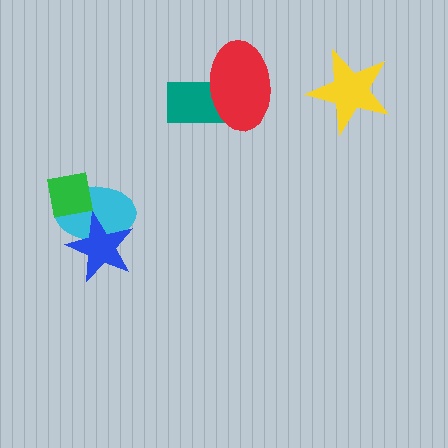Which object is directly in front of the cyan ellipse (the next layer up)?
The green square is directly in front of the cyan ellipse.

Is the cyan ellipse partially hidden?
Yes, it is partially covered by another shape.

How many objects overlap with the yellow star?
0 objects overlap with the yellow star.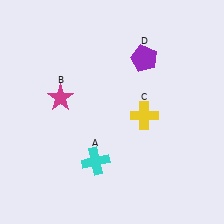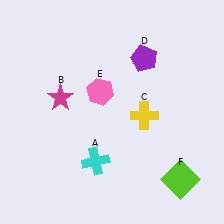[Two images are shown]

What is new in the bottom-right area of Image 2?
A lime square (F) was added in the bottom-right area of Image 2.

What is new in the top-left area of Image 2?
A pink hexagon (E) was added in the top-left area of Image 2.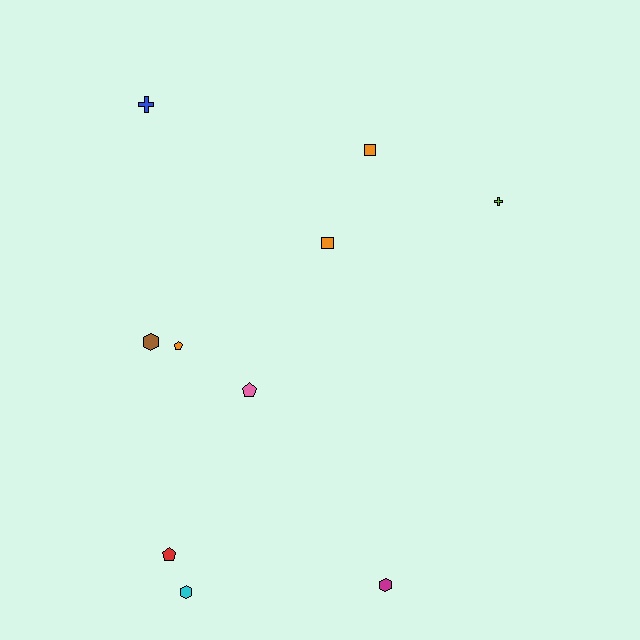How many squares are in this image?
There are 2 squares.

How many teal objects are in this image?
There are no teal objects.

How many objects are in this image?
There are 10 objects.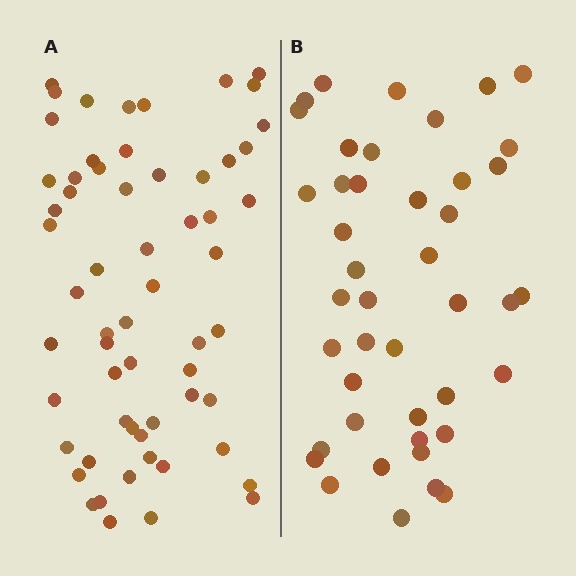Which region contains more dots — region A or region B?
Region A (the left region) has more dots.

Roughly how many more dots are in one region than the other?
Region A has approximately 15 more dots than region B.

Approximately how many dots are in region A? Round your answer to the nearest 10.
About 60 dots.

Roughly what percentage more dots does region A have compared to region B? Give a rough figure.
About 40% more.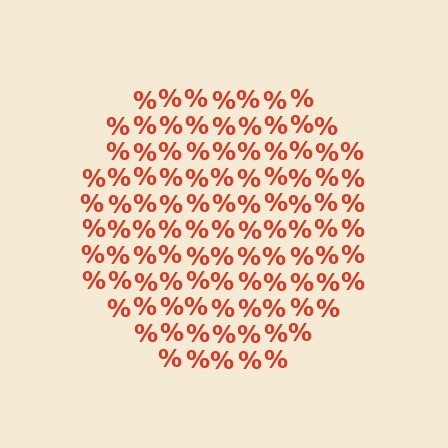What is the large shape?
The large shape is a circle.